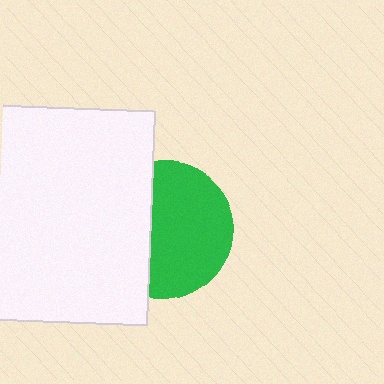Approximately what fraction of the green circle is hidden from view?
Roughly 39% of the green circle is hidden behind the white rectangle.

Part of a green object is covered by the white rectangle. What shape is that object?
It is a circle.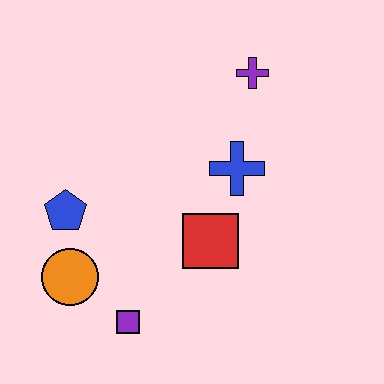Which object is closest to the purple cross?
The blue cross is closest to the purple cross.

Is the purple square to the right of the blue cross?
No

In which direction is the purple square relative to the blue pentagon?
The purple square is below the blue pentagon.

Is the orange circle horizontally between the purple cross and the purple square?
No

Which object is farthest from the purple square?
The purple cross is farthest from the purple square.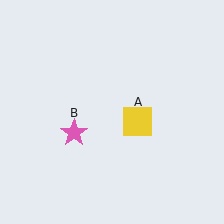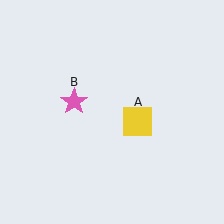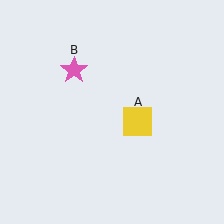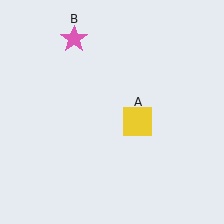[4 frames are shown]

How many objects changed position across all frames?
1 object changed position: pink star (object B).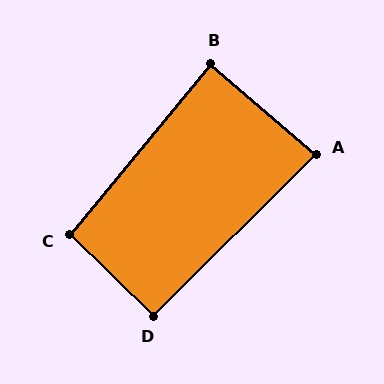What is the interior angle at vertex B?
Approximately 89 degrees (approximately right).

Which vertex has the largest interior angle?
C, at approximately 94 degrees.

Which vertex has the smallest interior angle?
A, at approximately 86 degrees.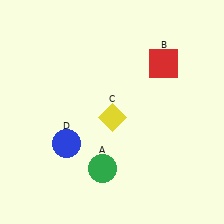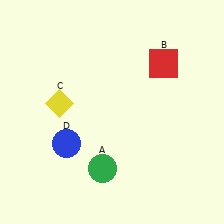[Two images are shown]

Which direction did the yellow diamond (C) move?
The yellow diamond (C) moved left.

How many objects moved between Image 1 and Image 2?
1 object moved between the two images.